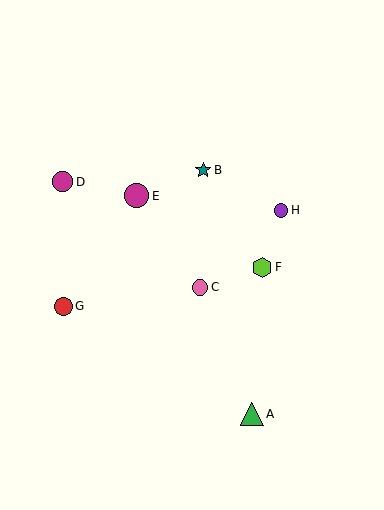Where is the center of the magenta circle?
The center of the magenta circle is at (63, 182).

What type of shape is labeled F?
Shape F is a lime hexagon.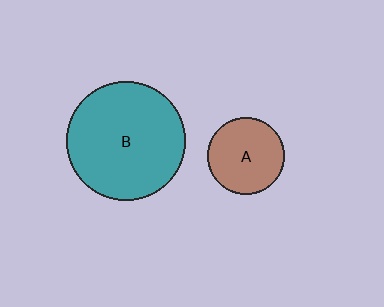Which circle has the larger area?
Circle B (teal).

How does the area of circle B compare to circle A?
Approximately 2.4 times.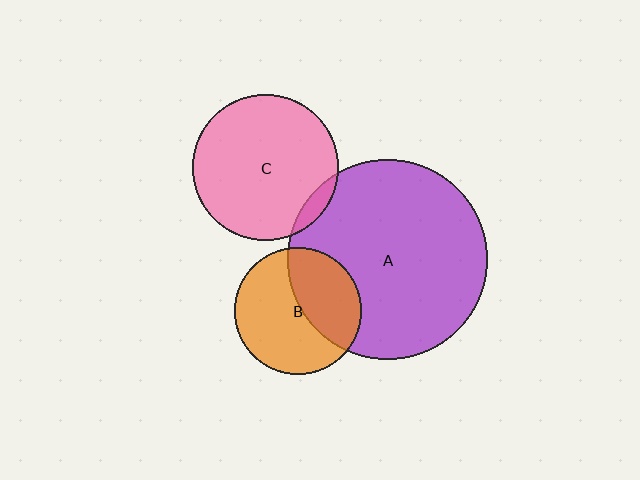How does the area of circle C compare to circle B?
Approximately 1.3 times.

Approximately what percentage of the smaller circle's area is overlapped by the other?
Approximately 5%.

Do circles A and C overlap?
Yes.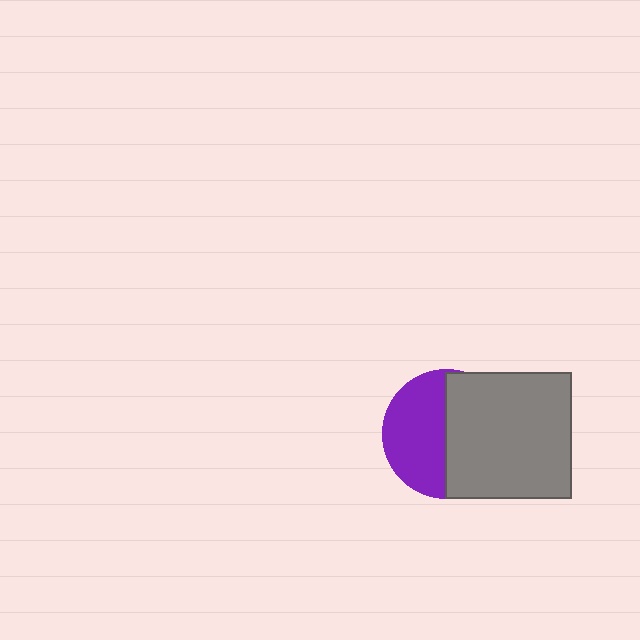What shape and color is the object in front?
The object in front is a gray square.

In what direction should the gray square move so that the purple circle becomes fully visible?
The gray square should move right. That is the shortest direction to clear the overlap and leave the purple circle fully visible.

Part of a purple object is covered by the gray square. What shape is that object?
It is a circle.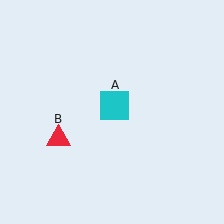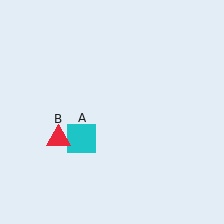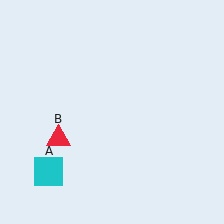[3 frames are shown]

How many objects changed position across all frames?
1 object changed position: cyan square (object A).